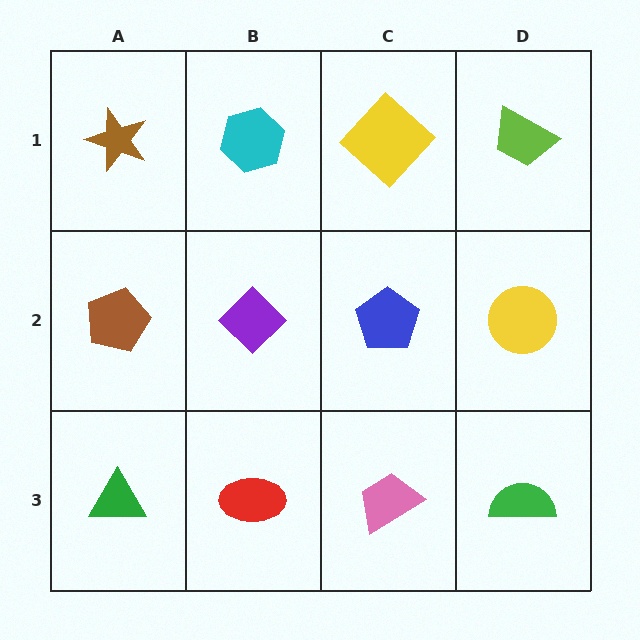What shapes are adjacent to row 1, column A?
A brown pentagon (row 2, column A), a cyan hexagon (row 1, column B).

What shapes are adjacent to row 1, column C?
A blue pentagon (row 2, column C), a cyan hexagon (row 1, column B), a lime trapezoid (row 1, column D).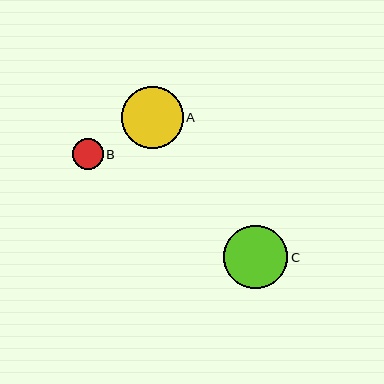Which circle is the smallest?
Circle B is the smallest with a size of approximately 31 pixels.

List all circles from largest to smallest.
From largest to smallest: C, A, B.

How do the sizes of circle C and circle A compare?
Circle C and circle A are approximately the same size.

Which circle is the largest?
Circle C is the largest with a size of approximately 64 pixels.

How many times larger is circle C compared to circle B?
Circle C is approximately 2.1 times the size of circle B.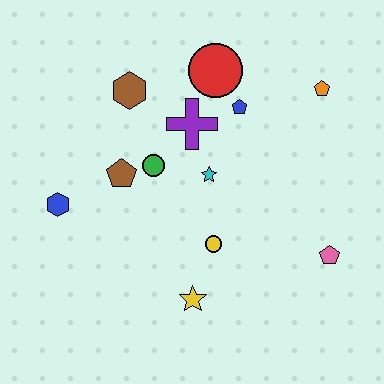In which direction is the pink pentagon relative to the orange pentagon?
The pink pentagon is below the orange pentagon.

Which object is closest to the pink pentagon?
The yellow circle is closest to the pink pentagon.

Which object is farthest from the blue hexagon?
The orange pentagon is farthest from the blue hexagon.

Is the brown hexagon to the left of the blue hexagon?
No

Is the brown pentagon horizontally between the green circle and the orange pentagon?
No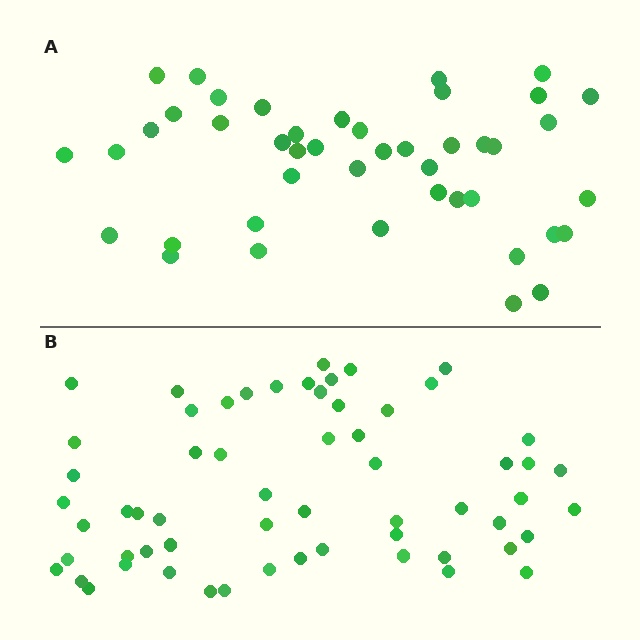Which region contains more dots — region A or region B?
Region B (the bottom region) has more dots.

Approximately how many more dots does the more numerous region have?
Region B has approximately 15 more dots than region A.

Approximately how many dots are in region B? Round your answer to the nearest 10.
About 60 dots.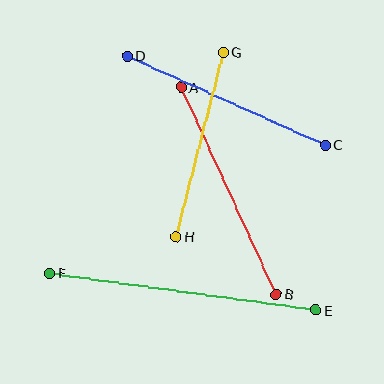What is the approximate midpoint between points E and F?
The midpoint is at approximately (183, 292) pixels.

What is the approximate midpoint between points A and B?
The midpoint is at approximately (229, 191) pixels.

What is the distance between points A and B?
The distance is approximately 228 pixels.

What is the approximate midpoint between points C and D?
The midpoint is at approximately (226, 100) pixels.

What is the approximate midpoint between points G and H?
The midpoint is at approximately (200, 144) pixels.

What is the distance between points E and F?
The distance is approximately 268 pixels.